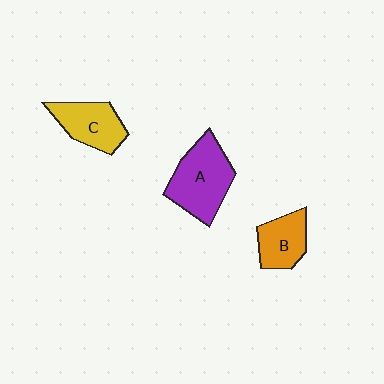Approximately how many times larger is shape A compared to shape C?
Approximately 1.4 times.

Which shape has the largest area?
Shape A (purple).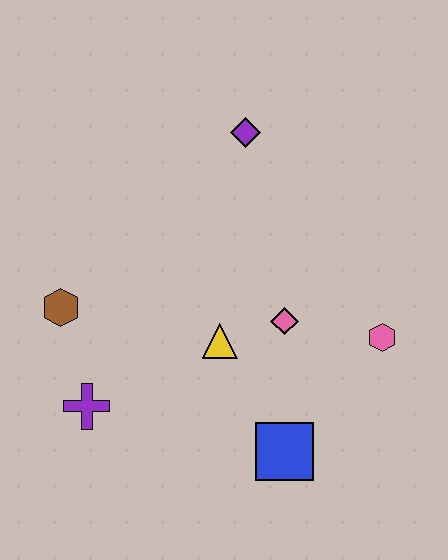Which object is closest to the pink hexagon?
The pink diamond is closest to the pink hexagon.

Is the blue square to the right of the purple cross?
Yes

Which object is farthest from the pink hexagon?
The brown hexagon is farthest from the pink hexagon.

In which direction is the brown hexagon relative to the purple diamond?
The brown hexagon is to the left of the purple diamond.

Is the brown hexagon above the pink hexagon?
Yes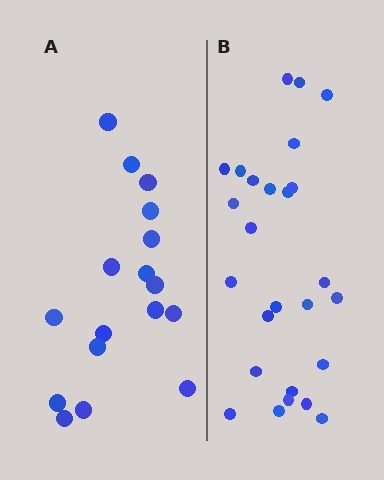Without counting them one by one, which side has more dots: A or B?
Region B (the right region) has more dots.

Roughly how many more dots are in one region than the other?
Region B has roughly 8 or so more dots than region A.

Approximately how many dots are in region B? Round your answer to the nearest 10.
About 30 dots. (The exact count is 26, which rounds to 30.)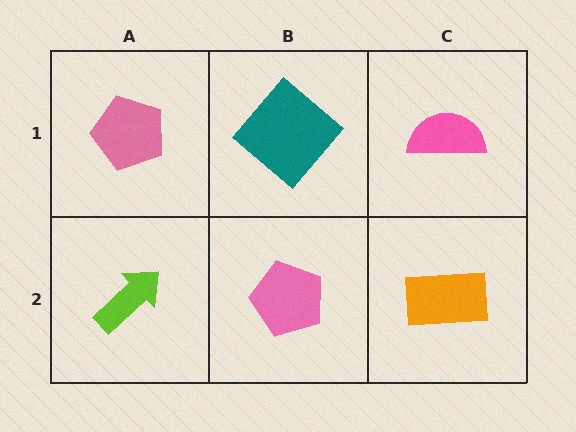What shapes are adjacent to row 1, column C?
An orange rectangle (row 2, column C), a teal diamond (row 1, column B).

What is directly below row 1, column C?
An orange rectangle.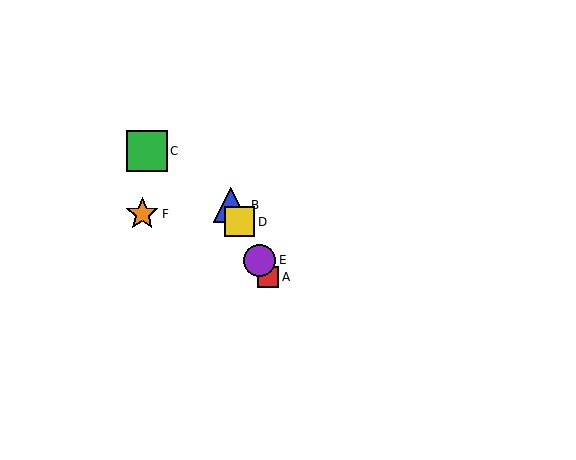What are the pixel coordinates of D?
Object D is at (240, 222).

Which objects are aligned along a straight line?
Objects A, B, D, E are aligned along a straight line.